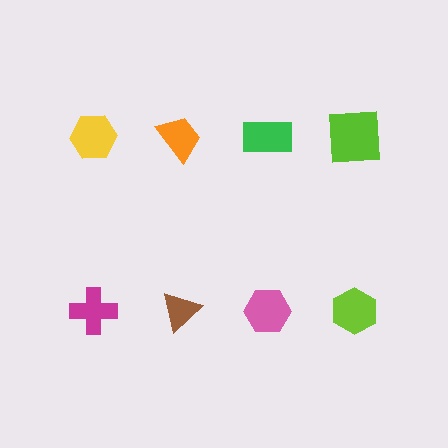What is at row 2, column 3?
A pink hexagon.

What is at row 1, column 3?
A green rectangle.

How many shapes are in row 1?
4 shapes.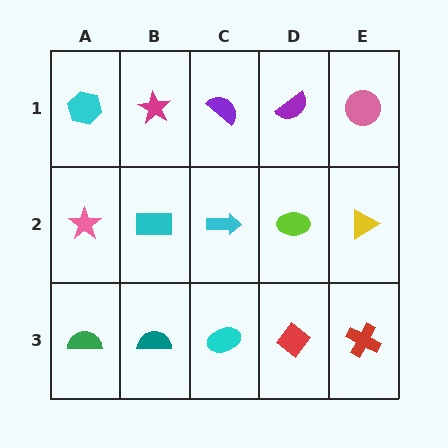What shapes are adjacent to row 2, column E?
A pink circle (row 1, column E), a red cross (row 3, column E), a lime ellipse (row 2, column D).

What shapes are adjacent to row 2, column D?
A purple semicircle (row 1, column D), a red diamond (row 3, column D), a cyan arrow (row 2, column C), a yellow triangle (row 2, column E).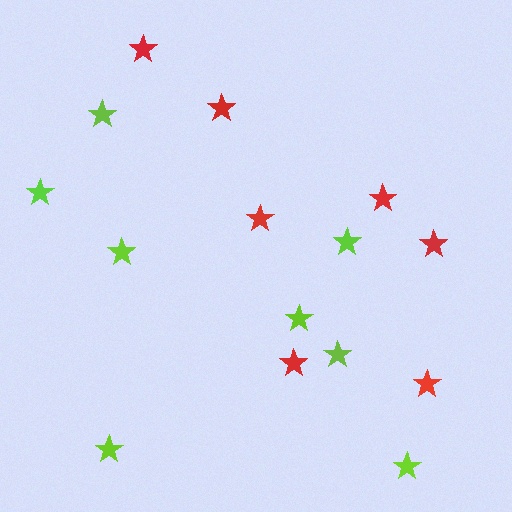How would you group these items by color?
There are 2 groups: one group of lime stars (8) and one group of red stars (7).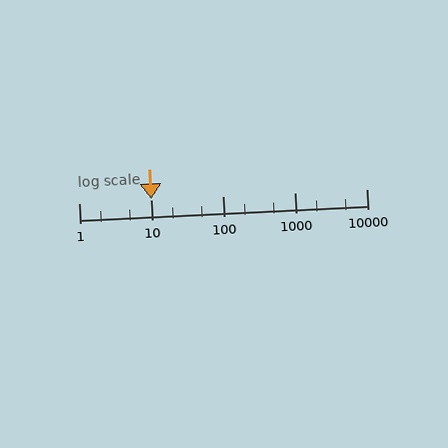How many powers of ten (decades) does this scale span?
The scale spans 4 decades, from 1 to 10000.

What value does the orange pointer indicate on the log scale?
The pointer indicates approximately 10.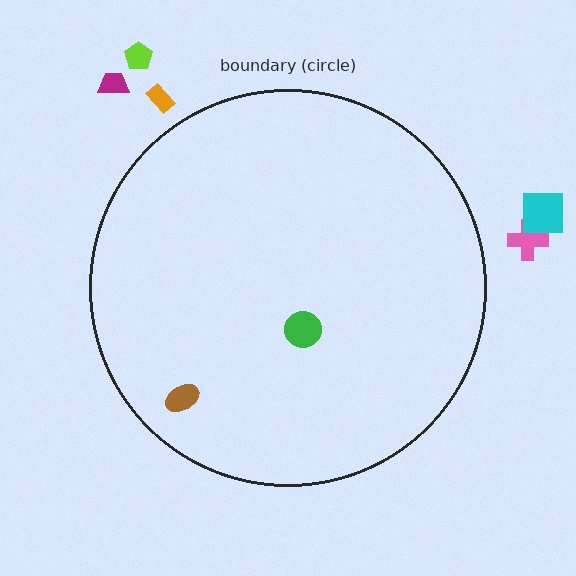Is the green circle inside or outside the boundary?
Inside.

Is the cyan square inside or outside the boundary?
Outside.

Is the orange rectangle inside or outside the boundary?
Outside.